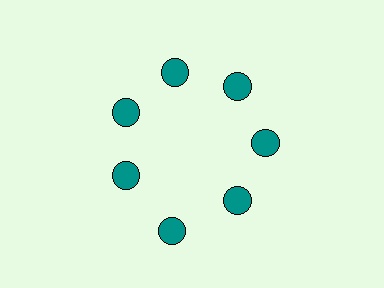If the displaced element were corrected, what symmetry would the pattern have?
It would have 7-fold rotational symmetry — the pattern would map onto itself every 51 degrees.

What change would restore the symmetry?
The symmetry would be restored by moving it inward, back onto the ring so that all 7 circles sit at equal angles and equal distance from the center.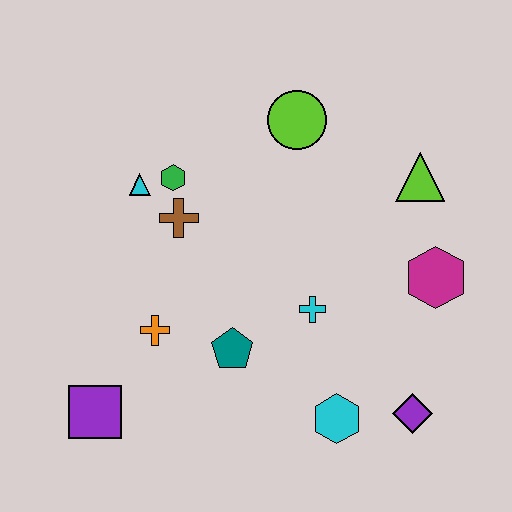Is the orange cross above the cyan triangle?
No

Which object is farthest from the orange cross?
The lime triangle is farthest from the orange cross.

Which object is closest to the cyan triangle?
The green hexagon is closest to the cyan triangle.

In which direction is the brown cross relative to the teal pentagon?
The brown cross is above the teal pentagon.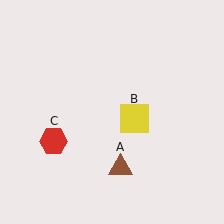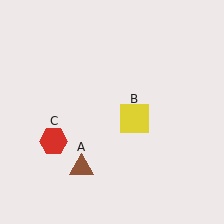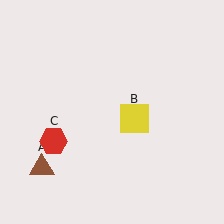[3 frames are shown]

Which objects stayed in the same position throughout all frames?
Yellow square (object B) and red hexagon (object C) remained stationary.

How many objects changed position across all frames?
1 object changed position: brown triangle (object A).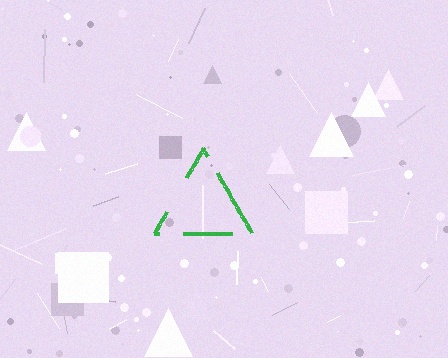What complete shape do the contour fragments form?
The contour fragments form a triangle.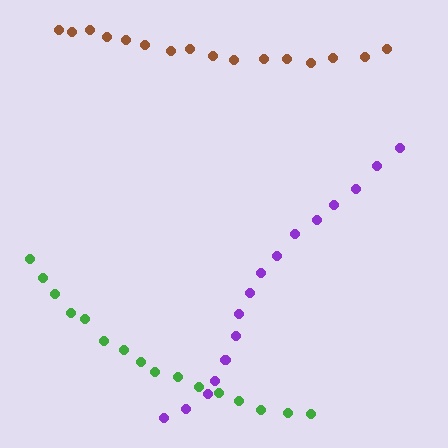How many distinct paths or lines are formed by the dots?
There are 3 distinct paths.